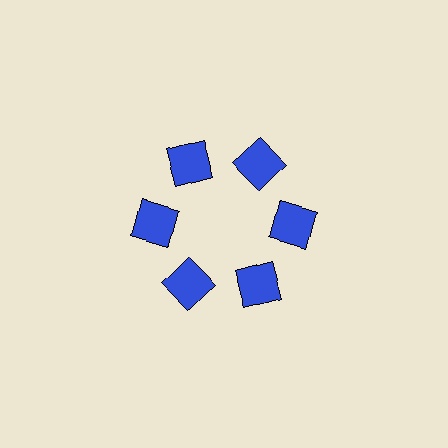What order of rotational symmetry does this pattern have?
This pattern has 6-fold rotational symmetry.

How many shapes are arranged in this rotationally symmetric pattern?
There are 6 shapes, arranged in 6 groups of 1.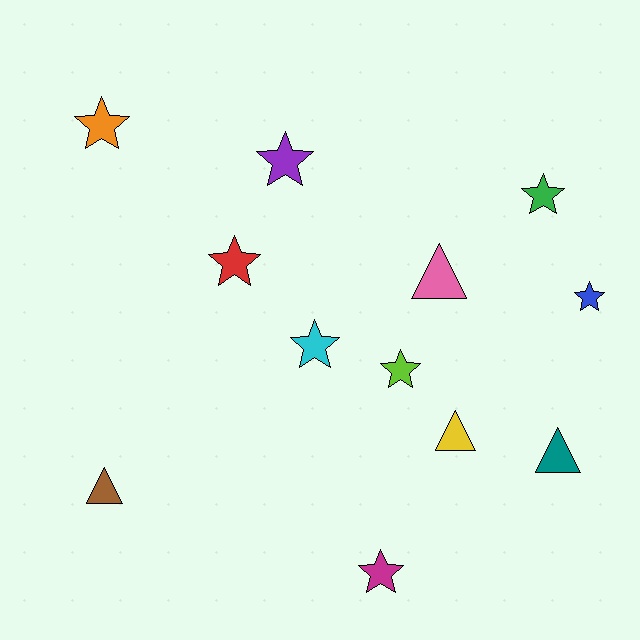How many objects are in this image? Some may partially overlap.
There are 12 objects.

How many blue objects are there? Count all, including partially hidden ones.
There is 1 blue object.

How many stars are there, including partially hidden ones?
There are 8 stars.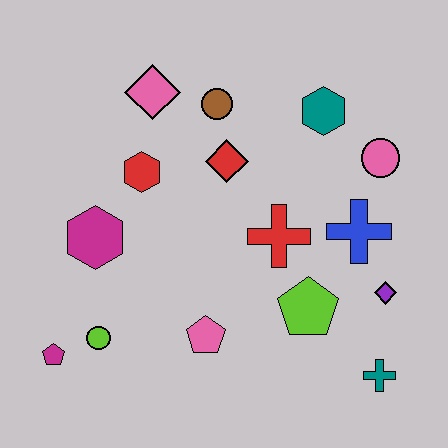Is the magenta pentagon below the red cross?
Yes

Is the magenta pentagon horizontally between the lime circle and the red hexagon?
No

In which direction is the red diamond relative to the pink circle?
The red diamond is to the left of the pink circle.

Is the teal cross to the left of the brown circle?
No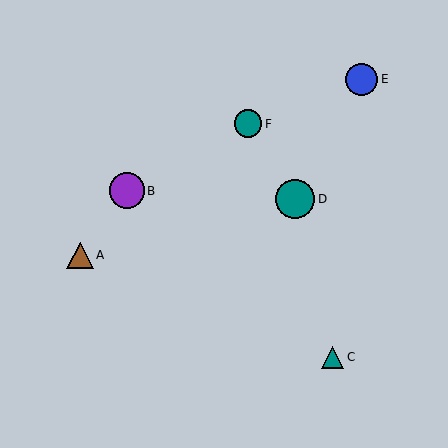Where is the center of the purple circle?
The center of the purple circle is at (127, 191).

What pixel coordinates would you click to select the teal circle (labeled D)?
Click at (295, 199) to select the teal circle D.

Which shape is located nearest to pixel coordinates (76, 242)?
The brown triangle (labeled A) at (80, 255) is nearest to that location.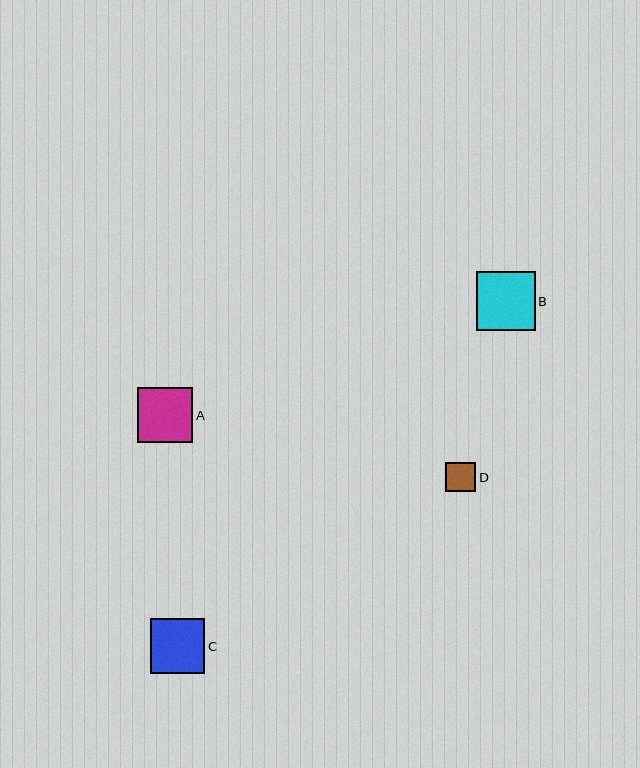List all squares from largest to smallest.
From largest to smallest: B, A, C, D.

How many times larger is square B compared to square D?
Square B is approximately 2.0 times the size of square D.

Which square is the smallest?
Square D is the smallest with a size of approximately 30 pixels.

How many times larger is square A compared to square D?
Square A is approximately 1.8 times the size of square D.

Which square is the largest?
Square B is the largest with a size of approximately 59 pixels.